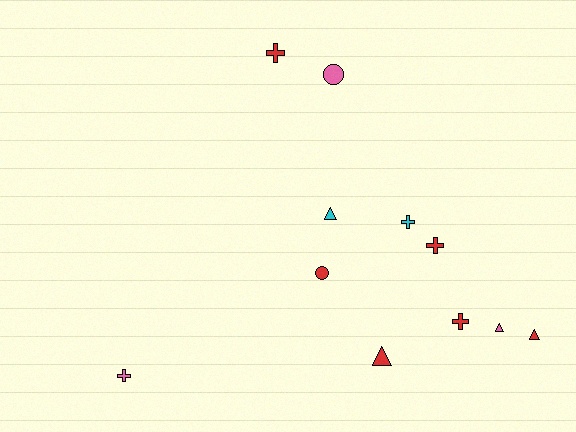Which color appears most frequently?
Red, with 6 objects.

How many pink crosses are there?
There is 1 pink cross.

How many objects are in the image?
There are 11 objects.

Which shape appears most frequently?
Cross, with 5 objects.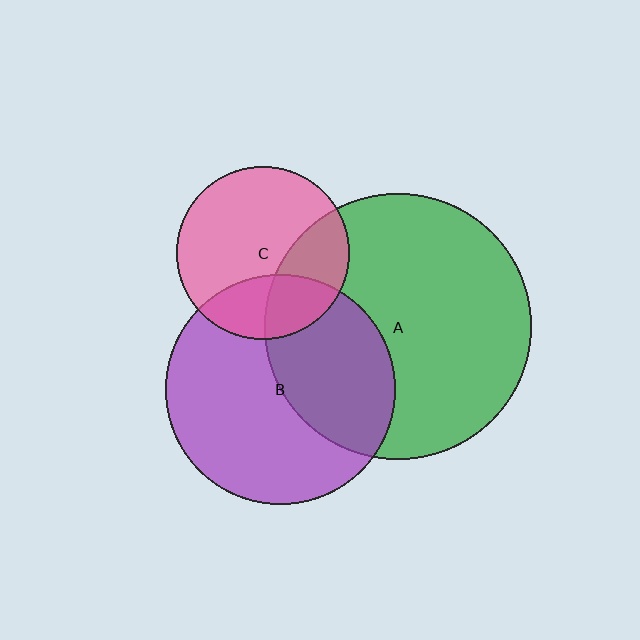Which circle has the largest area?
Circle A (green).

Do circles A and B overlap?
Yes.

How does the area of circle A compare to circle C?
Approximately 2.4 times.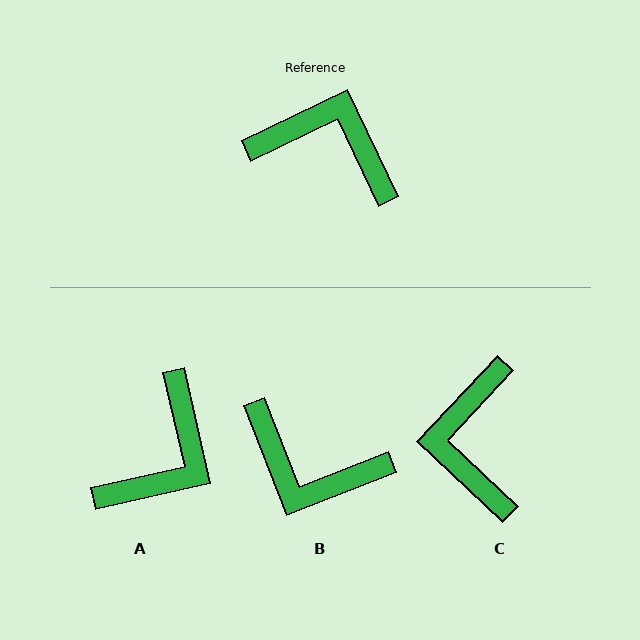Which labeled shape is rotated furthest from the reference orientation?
B, about 176 degrees away.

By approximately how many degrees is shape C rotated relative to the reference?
Approximately 111 degrees counter-clockwise.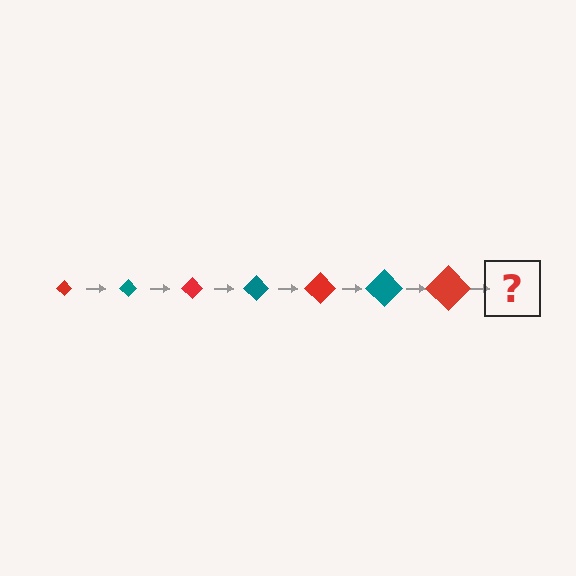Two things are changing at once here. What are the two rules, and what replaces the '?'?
The two rules are that the diamond grows larger each step and the color cycles through red and teal. The '?' should be a teal diamond, larger than the previous one.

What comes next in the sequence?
The next element should be a teal diamond, larger than the previous one.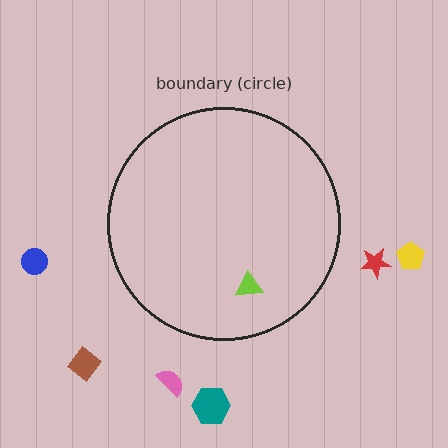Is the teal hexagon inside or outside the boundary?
Outside.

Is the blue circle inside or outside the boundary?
Outside.